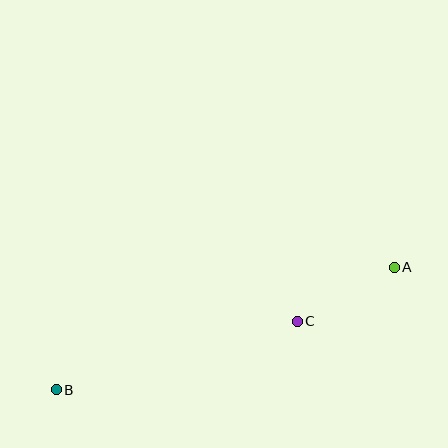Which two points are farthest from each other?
Points A and B are farthest from each other.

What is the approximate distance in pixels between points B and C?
The distance between B and C is approximately 251 pixels.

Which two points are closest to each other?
Points A and C are closest to each other.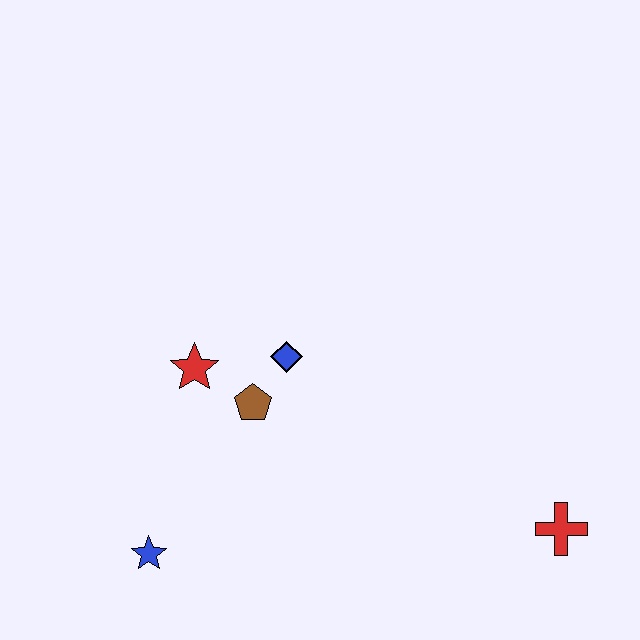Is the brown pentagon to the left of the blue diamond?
Yes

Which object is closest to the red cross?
The blue diamond is closest to the red cross.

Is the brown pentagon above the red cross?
Yes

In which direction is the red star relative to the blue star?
The red star is above the blue star.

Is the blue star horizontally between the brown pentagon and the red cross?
No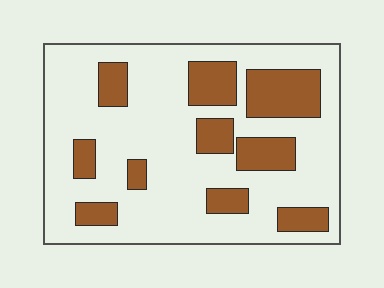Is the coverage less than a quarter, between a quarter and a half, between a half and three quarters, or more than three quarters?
Between a quarter and a half.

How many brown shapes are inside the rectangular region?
10.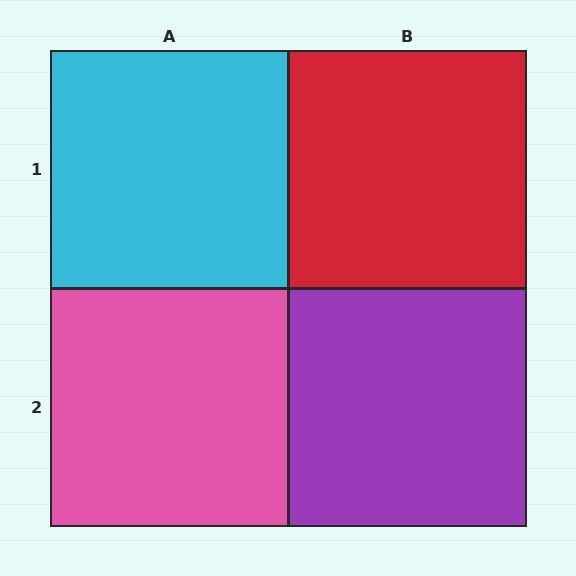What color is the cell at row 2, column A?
Pink.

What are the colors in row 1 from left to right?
Cyan, red.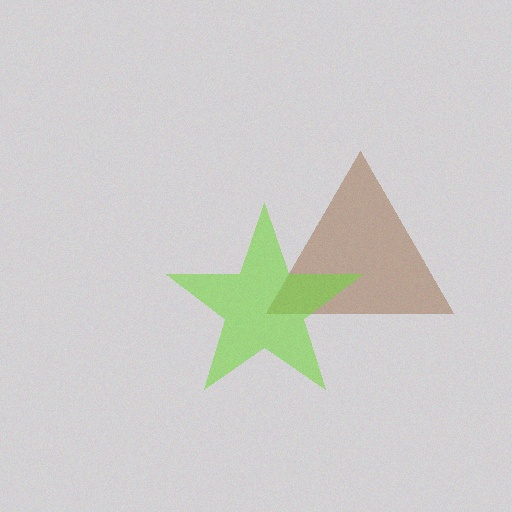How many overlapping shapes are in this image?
There are 2 overlapping shapes in the image.